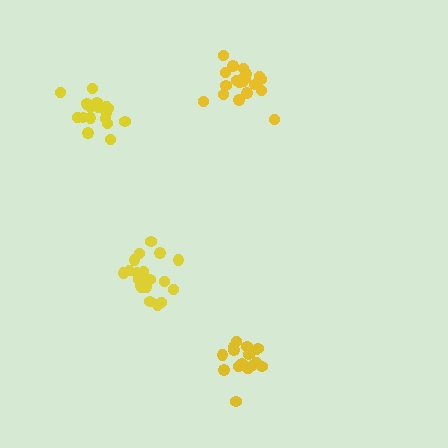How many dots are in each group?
Group 1: 20 dots, Group 2: 17 dots, Group 3: 18 dots, Group 4: 20 dots (75 total).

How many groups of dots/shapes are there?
There are 4 groups.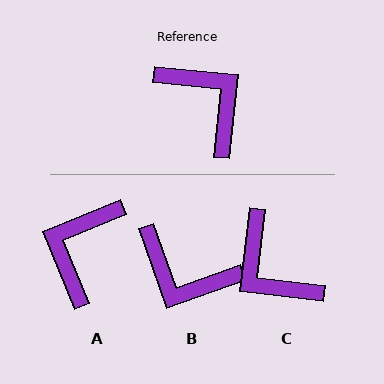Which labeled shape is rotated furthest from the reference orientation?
C, about 180 degrees away.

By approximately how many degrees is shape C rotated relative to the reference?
Approximately 180 degrees counter-clockwise.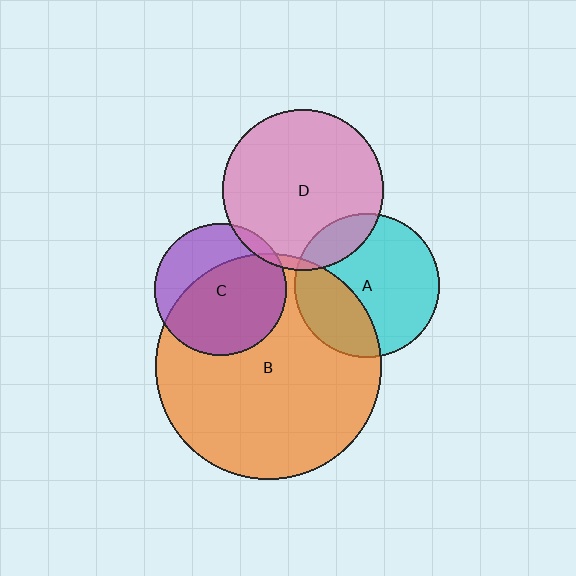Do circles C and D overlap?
Yes.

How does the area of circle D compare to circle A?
Approximately 1.3 times.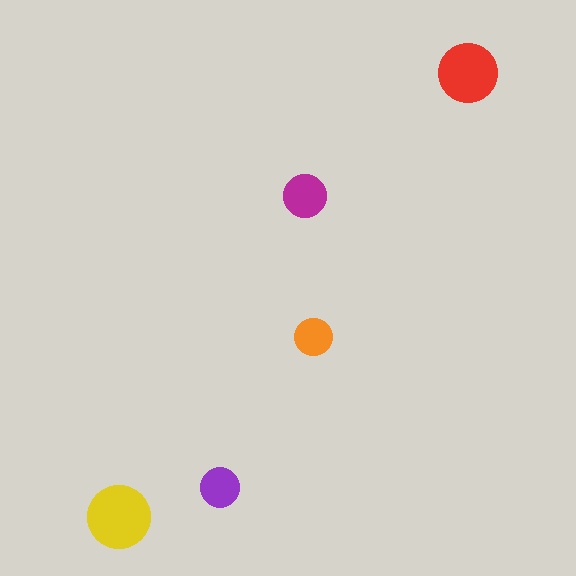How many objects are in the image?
There are 5 objects in the image.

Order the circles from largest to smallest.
the yellow one, the red one, the magenta one, the purple one, the orange one.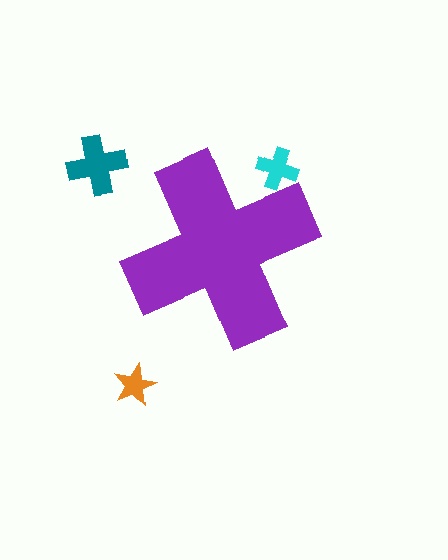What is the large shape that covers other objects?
A purple cross.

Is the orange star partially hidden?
No, the orange star is fully visible.